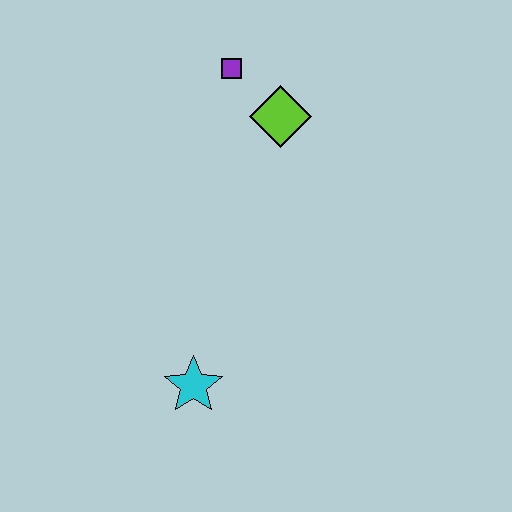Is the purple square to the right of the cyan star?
Yes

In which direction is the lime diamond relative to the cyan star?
The lime diamond is above the cyan star.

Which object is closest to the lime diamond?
The purple square is closest to the lime diamond.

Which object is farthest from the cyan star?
The purple square is farthest from the cyan star.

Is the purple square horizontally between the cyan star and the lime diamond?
Yes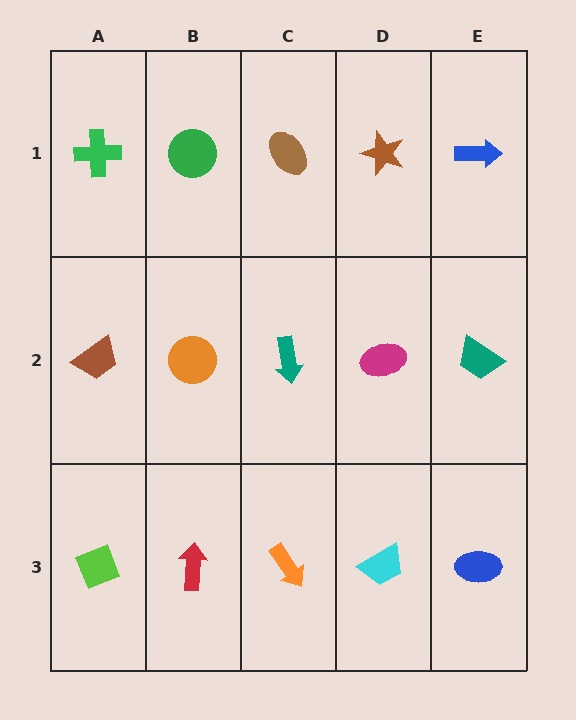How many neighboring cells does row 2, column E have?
3.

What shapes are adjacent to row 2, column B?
A green circle (row 1, column B), a red arrow (row 3, column B), a brown trapezoid (row 2, column A), a teal arrow (row 2, column C).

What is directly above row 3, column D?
A magenta ellipse.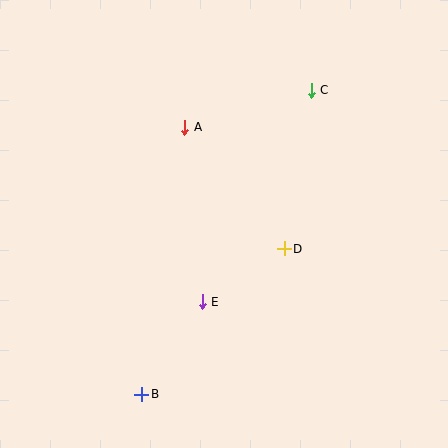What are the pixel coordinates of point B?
Point B is at (142, 394).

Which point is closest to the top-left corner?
Point A is closest to the top-left corner.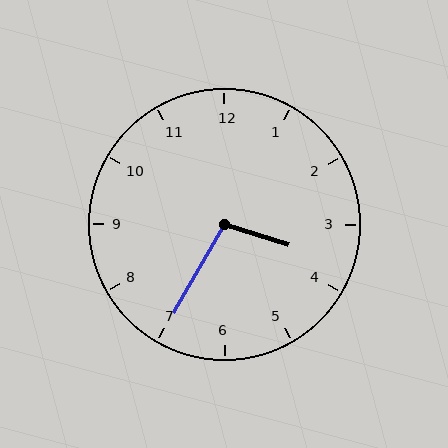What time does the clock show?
3:35.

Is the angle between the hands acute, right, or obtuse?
It is obtuse.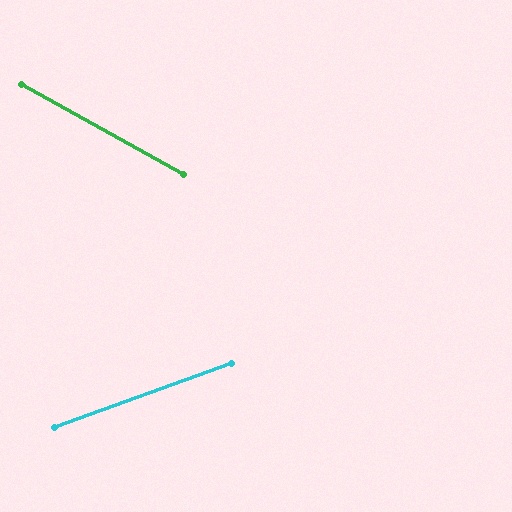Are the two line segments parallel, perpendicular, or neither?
Neither parallel nor perpendicular — they differ by about 49°.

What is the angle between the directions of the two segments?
Approximately 49 degrees.